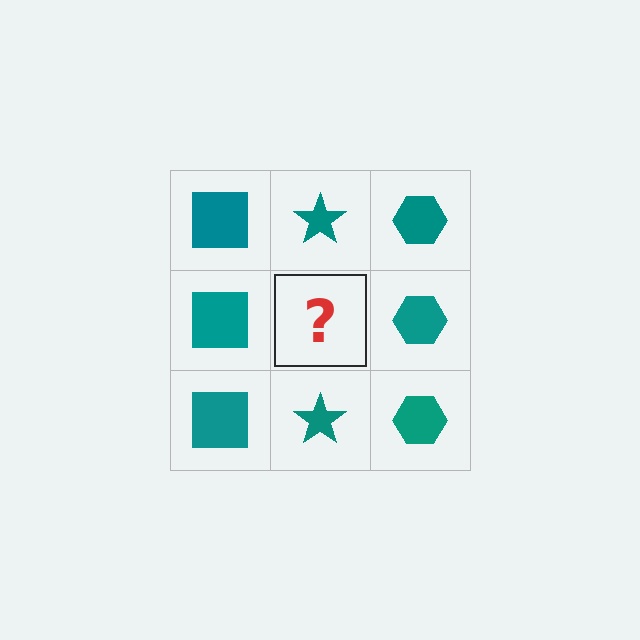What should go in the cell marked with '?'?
The missing cell should contain a teal star.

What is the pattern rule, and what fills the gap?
The rule is that each column has a consistent shape. The gap should be filled with a teal star.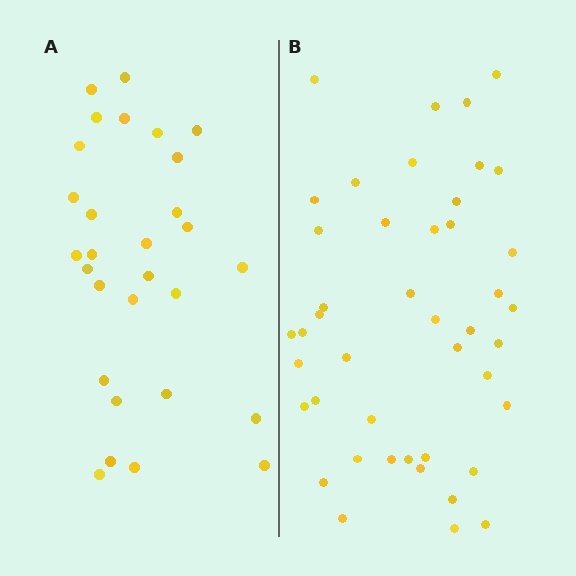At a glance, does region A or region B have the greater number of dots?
Region B (the right region) has more dots.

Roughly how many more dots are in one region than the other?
Region B has approximately 15 more dots than region A.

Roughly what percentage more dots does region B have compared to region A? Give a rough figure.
About 50% more.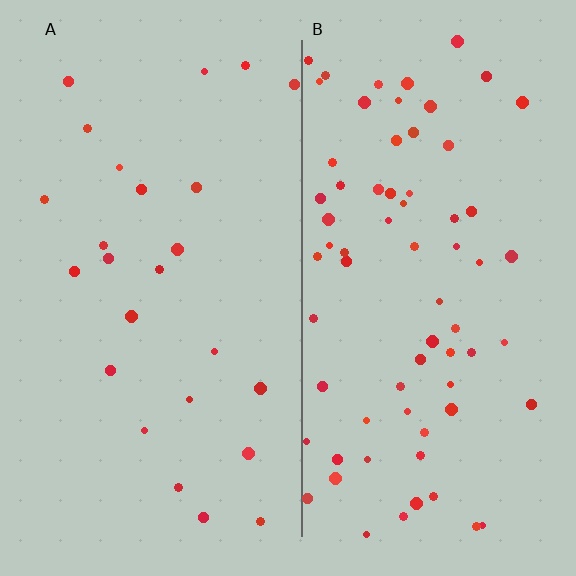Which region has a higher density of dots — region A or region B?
B (the right).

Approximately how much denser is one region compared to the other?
Approximately 2.8× — region B over region A.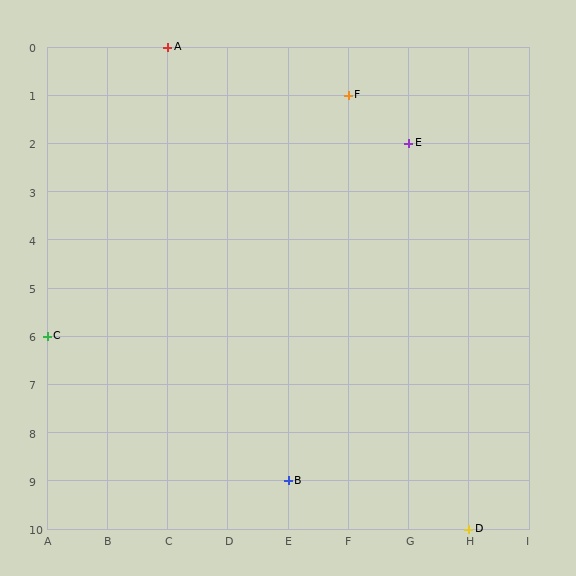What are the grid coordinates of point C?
Point C is at grid coordinates (A, 6).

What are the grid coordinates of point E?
Point E is at grid coordinates (G, 2).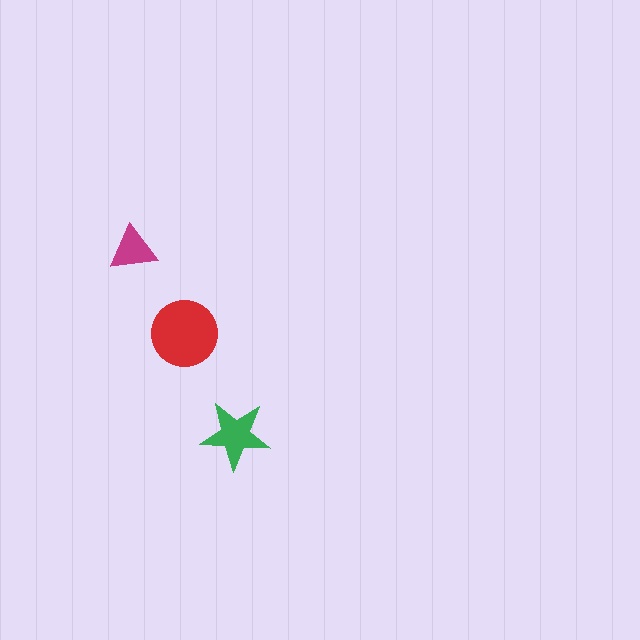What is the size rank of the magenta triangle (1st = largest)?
3rd.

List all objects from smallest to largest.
The magenta triangle, the green star, the red circle.